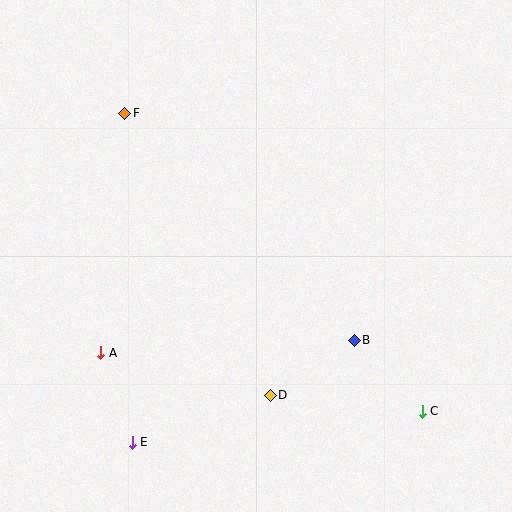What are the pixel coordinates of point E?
Point E is at (132, 442).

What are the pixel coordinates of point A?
Point A is at (101, 353).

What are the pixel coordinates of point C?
Point C is at (422, 411).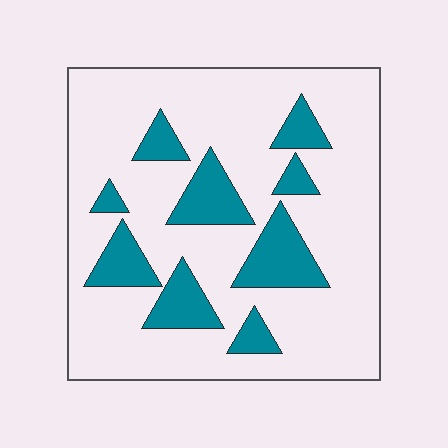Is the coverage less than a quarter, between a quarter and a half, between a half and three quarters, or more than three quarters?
Less than a quarter.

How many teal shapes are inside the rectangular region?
9.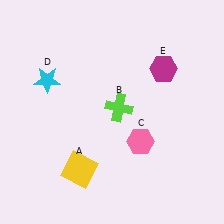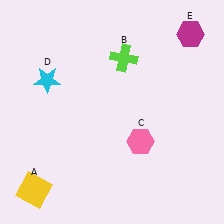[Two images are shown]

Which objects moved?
The objects that moved are: the yellow square (A), the lime cross (B), the magenta hexagon (E).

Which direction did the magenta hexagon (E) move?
The magenta hexagon (E) moved up.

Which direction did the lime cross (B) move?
The lime cross (B) moved up.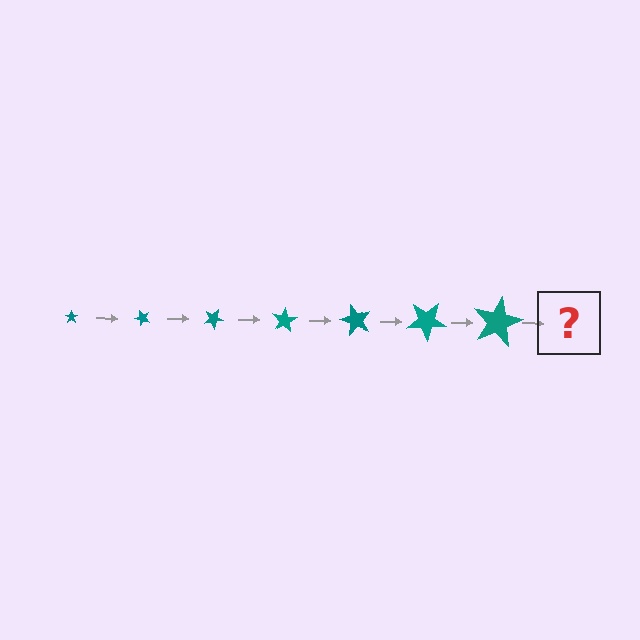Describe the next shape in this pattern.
It should be a star, larger than the previous one and rotated 350 degrees from the start.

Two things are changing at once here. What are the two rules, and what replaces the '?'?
The two rules are that the star grows larger each step and it rotates 50 degrees each step. The '?' should be a star, larger than the previous one and rotated 350 degrees from the start.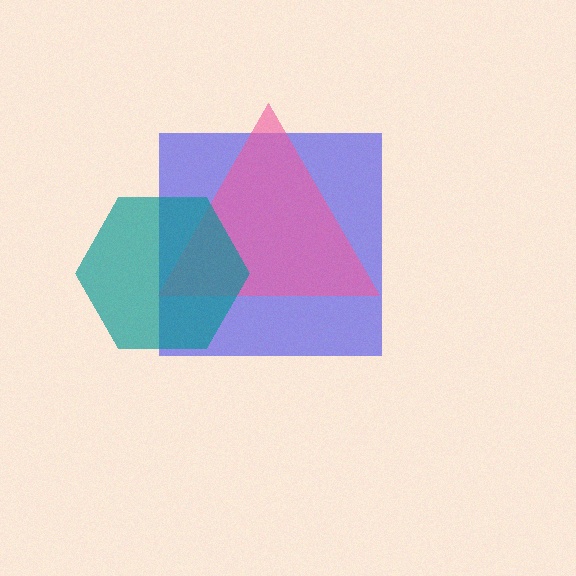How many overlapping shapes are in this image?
There are 3 overlapping shapes in the image.